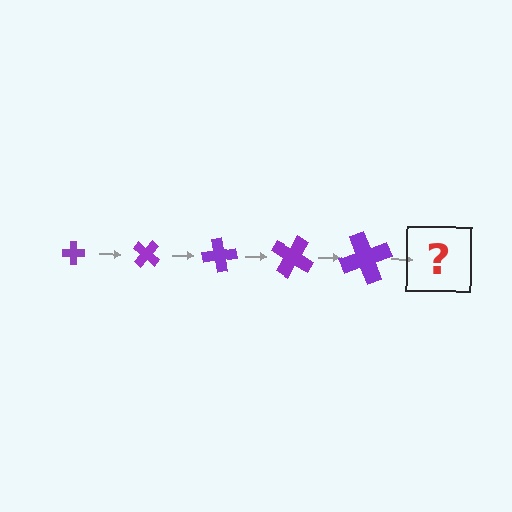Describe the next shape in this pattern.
It should be a cross, larger than the previous one and rotated 200 degrees from the start.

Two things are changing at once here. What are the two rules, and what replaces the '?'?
The two rules are that the cross grows larger each step and it rotates 40 degrees each step. The '?' should be a cross, larger than the previous one and rotated 200 degrees from the start.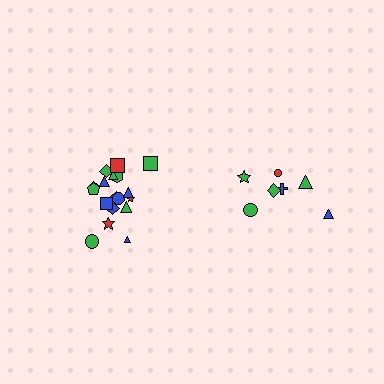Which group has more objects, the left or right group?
The left group.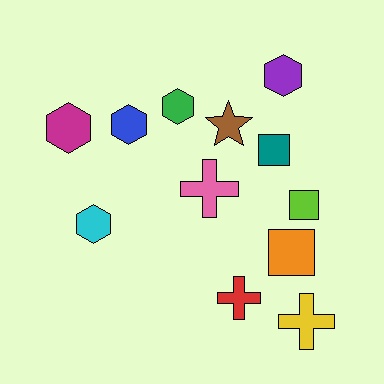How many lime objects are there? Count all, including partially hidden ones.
There is 1 lime object.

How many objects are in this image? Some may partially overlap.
There are 12 objects.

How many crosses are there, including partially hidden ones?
There are 3 crosses.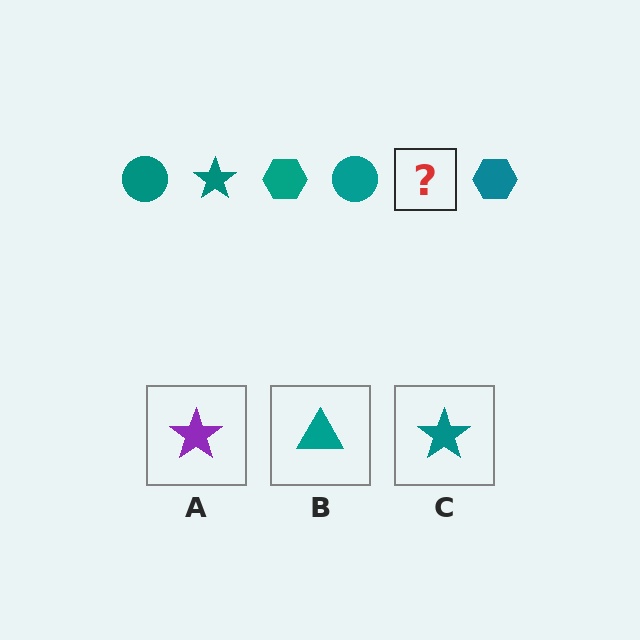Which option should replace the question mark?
Option C.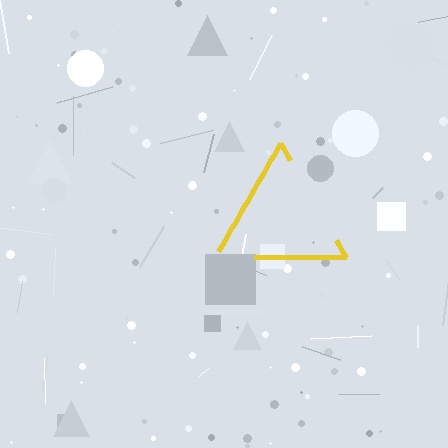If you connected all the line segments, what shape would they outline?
They would outline a triangle.